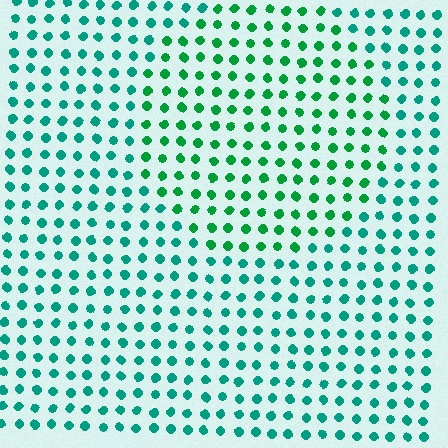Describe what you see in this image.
The image is filled with small teal elements in a uniform arrangement. A circle-shaped region is visible where the elements are tinted to a slightly different hue, forming a subtle color boundary.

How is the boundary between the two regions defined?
The boundary is defined purely by a slight shift in hue (about 28 degrees). Spacing, size, and orientation are identical on both sides.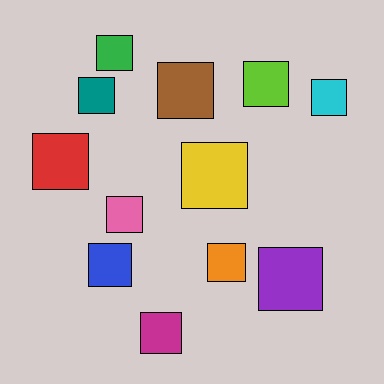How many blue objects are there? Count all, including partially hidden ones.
There is 1 blue object.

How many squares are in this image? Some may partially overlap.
There are 12 squares.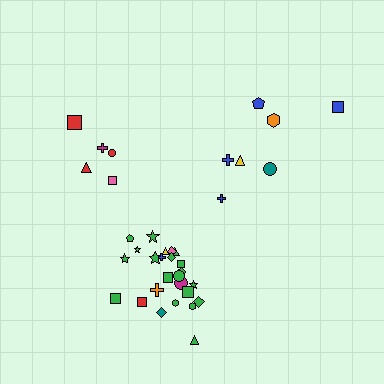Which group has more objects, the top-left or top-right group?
The top-right group.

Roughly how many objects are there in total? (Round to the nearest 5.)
Roughly 35 objects in total.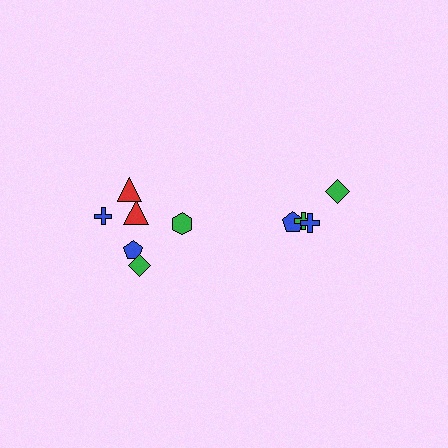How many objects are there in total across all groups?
There are 10 objects.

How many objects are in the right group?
There are 4 objects.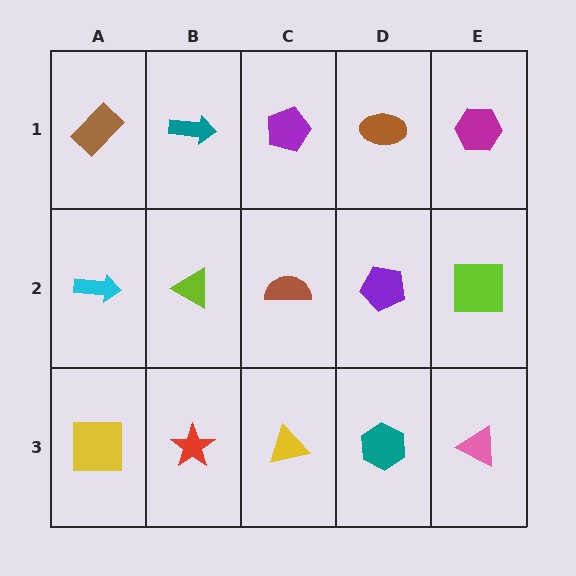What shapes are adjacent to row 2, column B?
A teal arrow (row 1, column B), a red star (row 3, column B), a cyan arrow (row 2, column A), a brown semicircle (row 2, column C).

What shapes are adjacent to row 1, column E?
A lime square (row 2, column E), a brown ellipse (row 1, column D).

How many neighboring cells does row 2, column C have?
4.